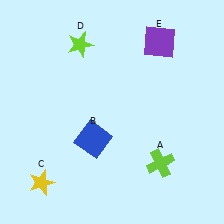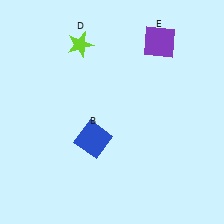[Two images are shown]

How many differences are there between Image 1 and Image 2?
There are 2 differences between the two images.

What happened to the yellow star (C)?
The yellow star (C) was removed in Image 2. It was in the bottom-left area of Image 1.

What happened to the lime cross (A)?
The lime cross (A) was removed in Image 2. It was in the bottom-right area of Image 1.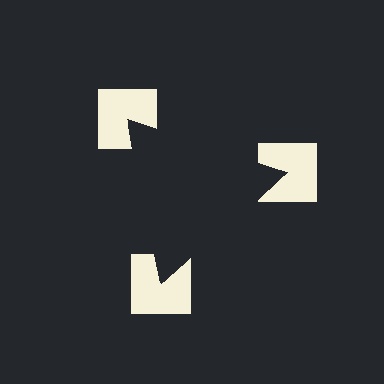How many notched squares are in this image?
There are 3 — one at each vertex of the illusory triangle.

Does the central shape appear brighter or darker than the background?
It typically appears slightly darker than the background, even though no actual brightness change is drawn.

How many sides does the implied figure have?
3 sides.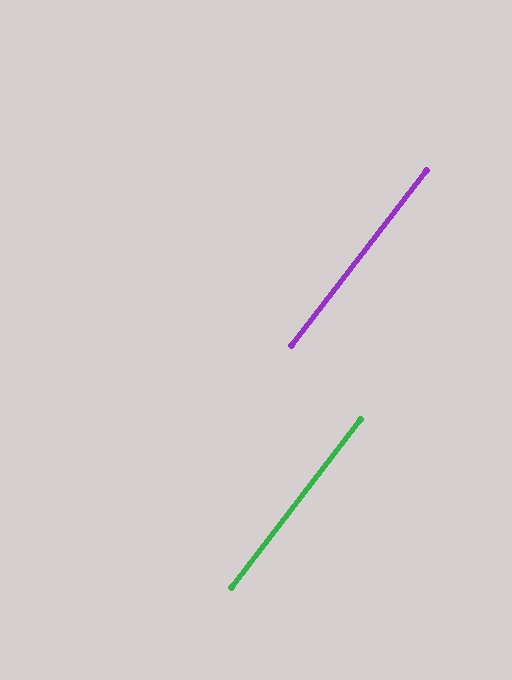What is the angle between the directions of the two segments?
Approximately 0 degrees.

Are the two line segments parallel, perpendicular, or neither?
Parallel — their directions differ by only 0.1°.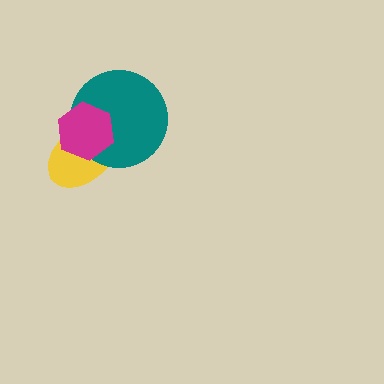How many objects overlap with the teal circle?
2 objects overlap with the teal circle.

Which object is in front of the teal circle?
The magenta hexagon is in front of the teal circle.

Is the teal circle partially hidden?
Yes, it is partially covered by another shape.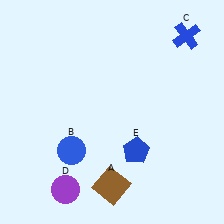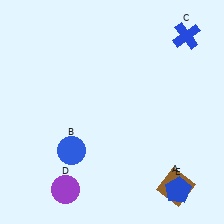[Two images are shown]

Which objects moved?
The objects that moved are: the brown square (A), the blue pentagon (E).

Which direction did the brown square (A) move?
The brown square (A) moved right.